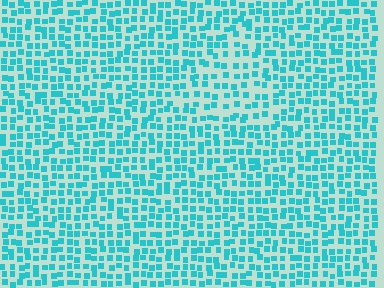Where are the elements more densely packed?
The elements are more densely packed outside the triangle boundary.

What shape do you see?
I see a triangle.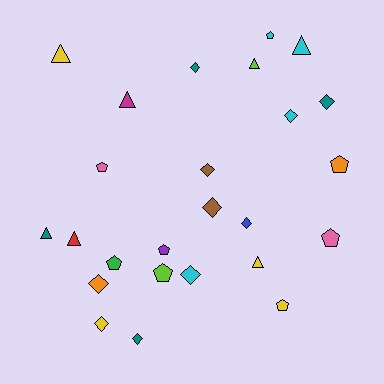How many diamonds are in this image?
There are 10 diamonds.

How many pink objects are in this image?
There are 2 pink objects.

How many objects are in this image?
There are 25 objects.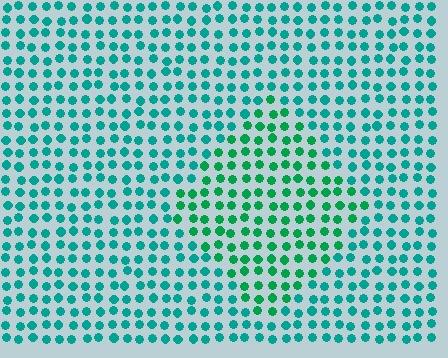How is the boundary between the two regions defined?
The boundary is defined purely by a slight shift in hue (about 27 degrees). Spacing, size, and orientation are identical on both sides.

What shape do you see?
I see a diamond.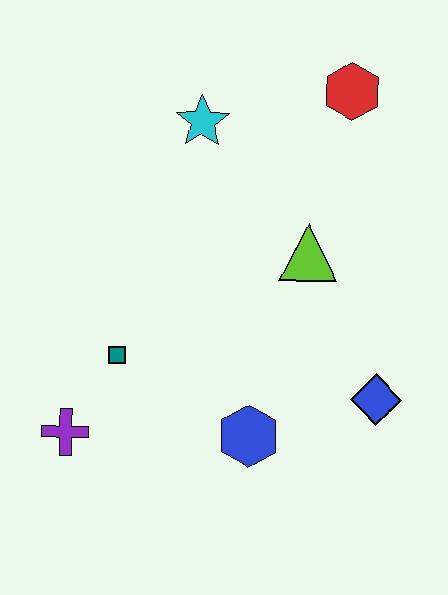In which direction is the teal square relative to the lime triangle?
The teal square is to the left of the lime triangle.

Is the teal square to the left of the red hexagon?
Yes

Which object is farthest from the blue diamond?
The cyan star is farthest from the blue diamond.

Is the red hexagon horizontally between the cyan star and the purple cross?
No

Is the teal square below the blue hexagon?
No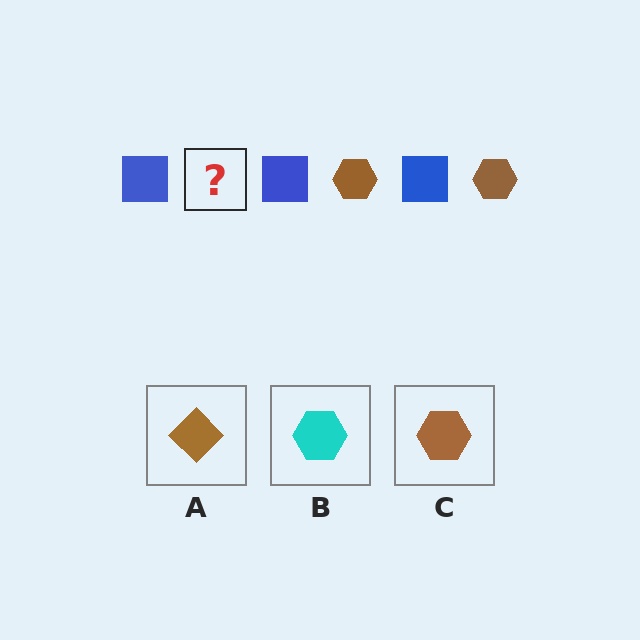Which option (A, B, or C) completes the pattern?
C.